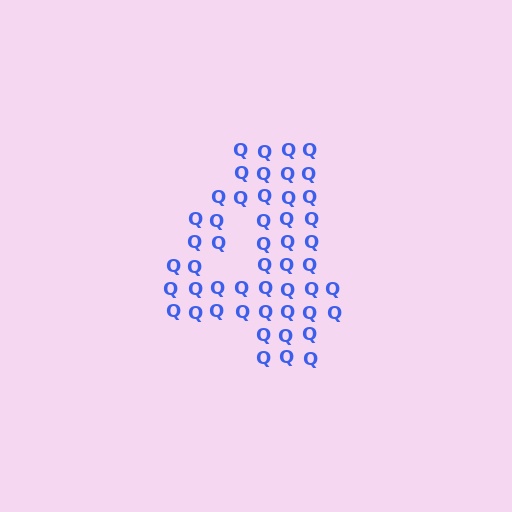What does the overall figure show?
The overall figure shows the digit 4.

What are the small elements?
The small elements are letter Q's.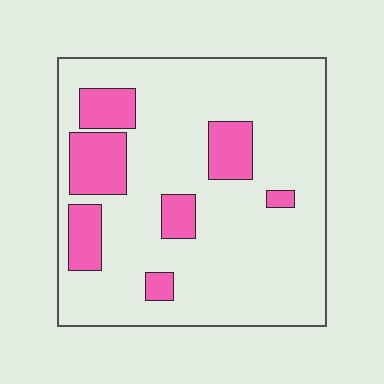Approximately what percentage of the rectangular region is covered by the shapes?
Approximately 20%.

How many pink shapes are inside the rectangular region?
7.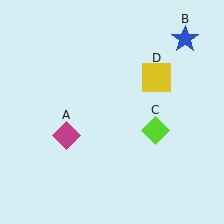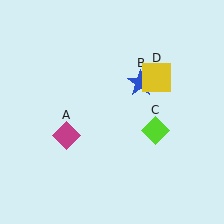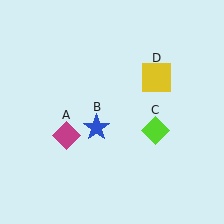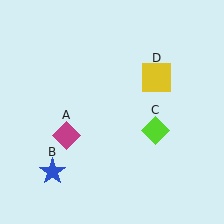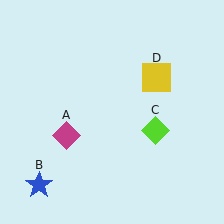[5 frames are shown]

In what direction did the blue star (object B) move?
The blue star (object B) moved down and to the left.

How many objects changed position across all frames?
1 object changed position: blue star (object B).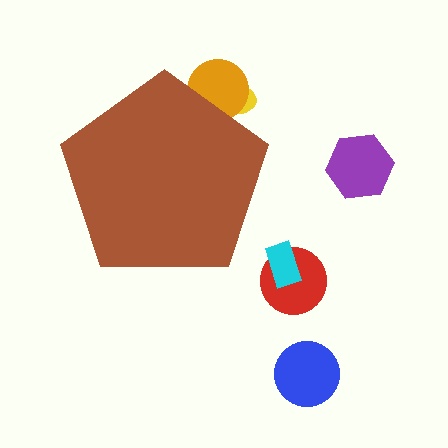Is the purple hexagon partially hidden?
No, the purple hexagon is fully visible.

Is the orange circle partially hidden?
Yes, the orange circle is partially hidden behind the brown pentagon.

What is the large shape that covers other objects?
A brown pentagon.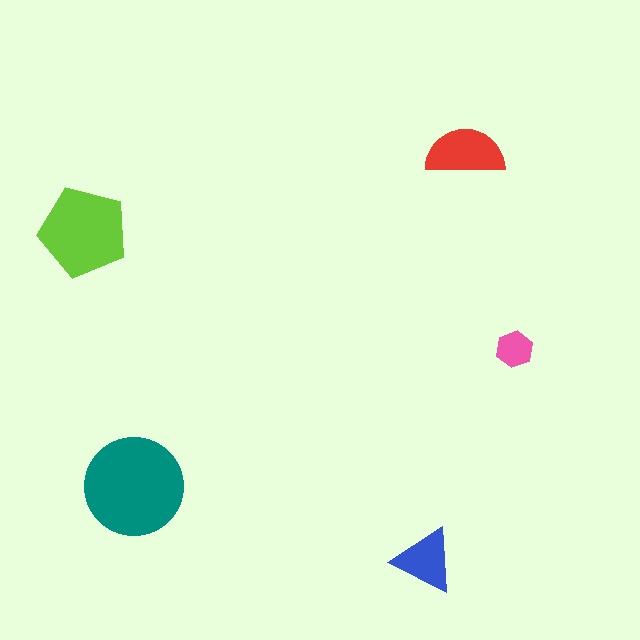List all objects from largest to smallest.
The teal circle, the lime pentagon, the red semicircle, the blue triangle, the pink hexagon.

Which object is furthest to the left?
The lime pentagon is leftmost.